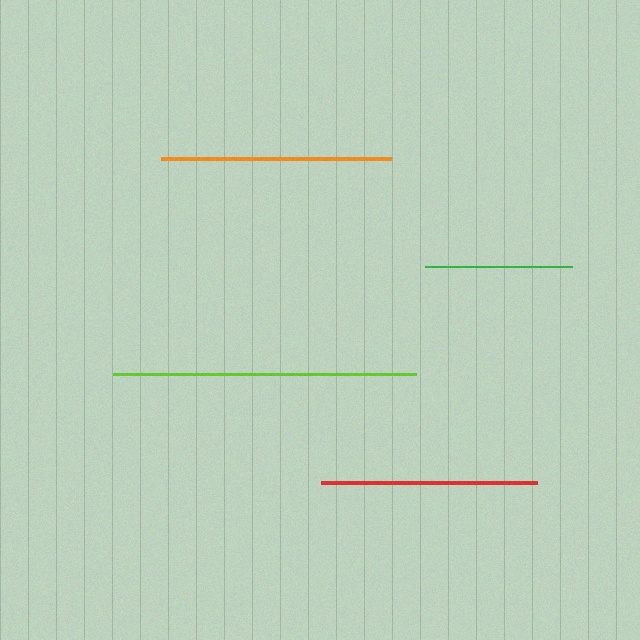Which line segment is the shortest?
The green line is the shortest at approximately 147 pixels.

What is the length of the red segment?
The red segment is approximately 216 pixels long.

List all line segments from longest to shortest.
From longest to shortest: lime, orange, red, green.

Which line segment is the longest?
The lime line is the longest at approximately 303 pixels.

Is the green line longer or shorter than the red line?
The red line is longer than the green line.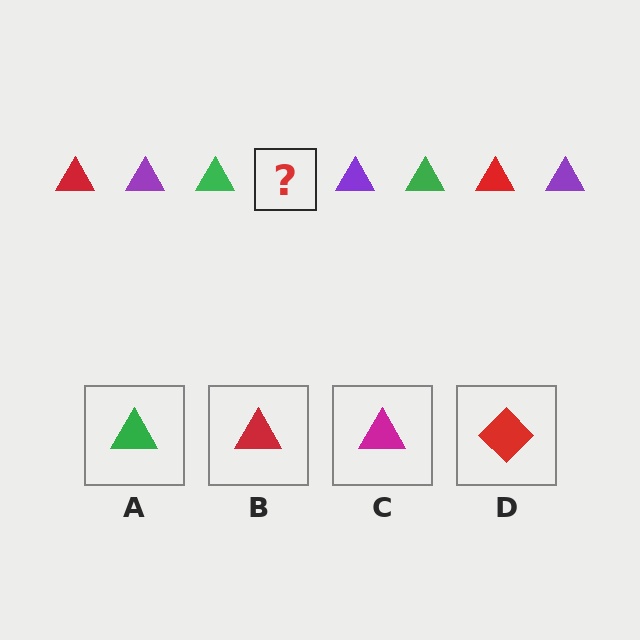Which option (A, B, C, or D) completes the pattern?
B.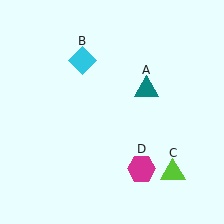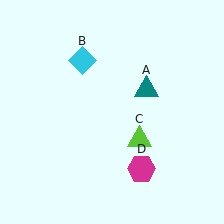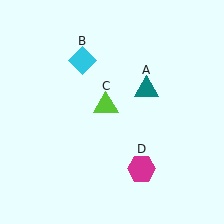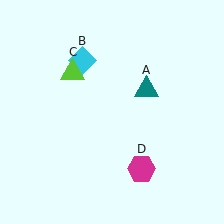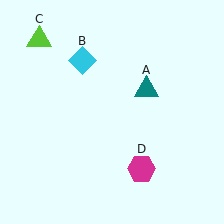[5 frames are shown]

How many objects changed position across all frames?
1 object changed position: lime triangle (object C).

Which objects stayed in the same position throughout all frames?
Teal triangle (object A) and cyan diamond (object B) and magenta hexagon (object D) remained stationary.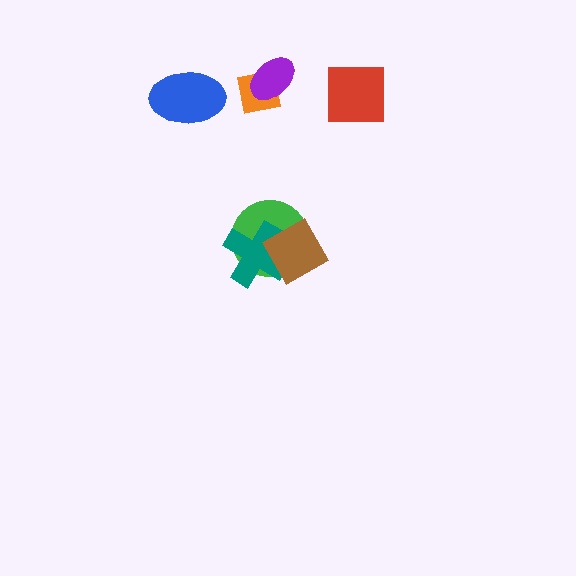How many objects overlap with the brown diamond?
2 objects overlap with the brown diamond.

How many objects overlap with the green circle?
2 objects overlap with the green circle.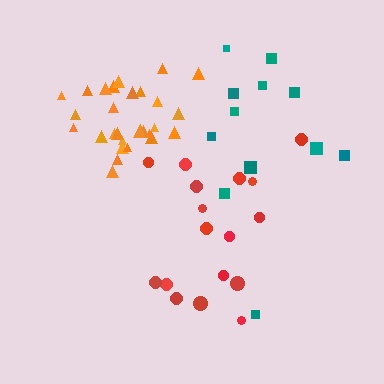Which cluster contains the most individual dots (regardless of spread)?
Orange (29).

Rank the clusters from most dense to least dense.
orange, red, teal.